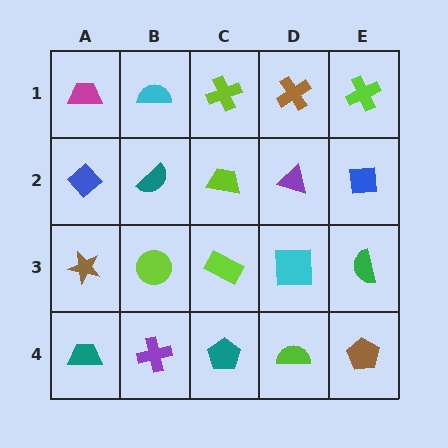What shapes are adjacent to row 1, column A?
A blue diamond (row 2, column A), a cyan semicircle (row 1, column B).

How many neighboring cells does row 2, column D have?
4.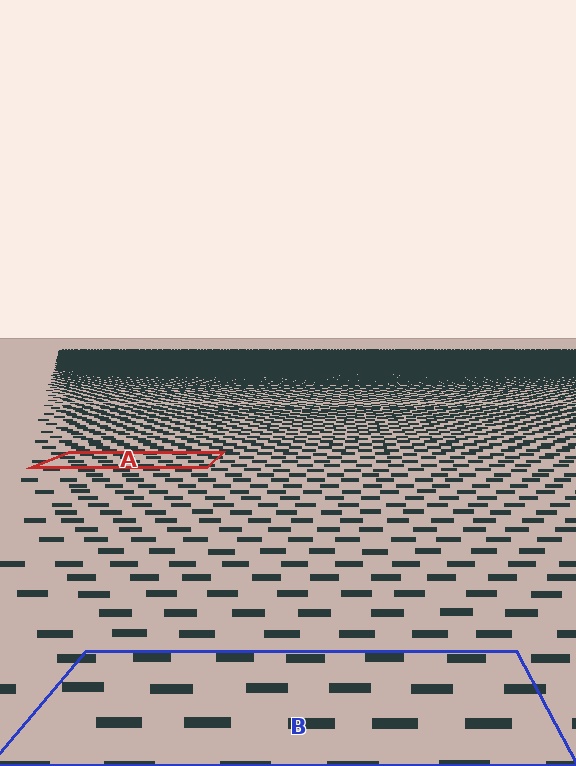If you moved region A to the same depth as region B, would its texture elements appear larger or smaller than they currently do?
They would appear larger. At a closer depth, the same texture elements are projected at a bigger on-screen size.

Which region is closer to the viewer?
Region B is closer. The texture elements there are larger and more spread out.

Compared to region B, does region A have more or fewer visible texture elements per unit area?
Region A has more texture elements per unit area — they are packed more densely because it is farther away.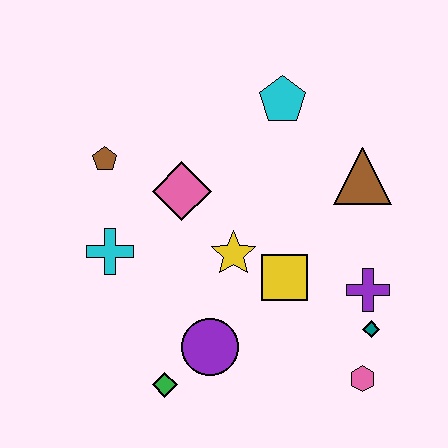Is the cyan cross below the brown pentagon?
Yes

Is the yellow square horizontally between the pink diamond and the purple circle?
No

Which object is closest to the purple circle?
The green diamond is closest to the purple circle.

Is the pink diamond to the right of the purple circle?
No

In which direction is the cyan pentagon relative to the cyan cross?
The cyan pentagon is to the right of the cyan cross.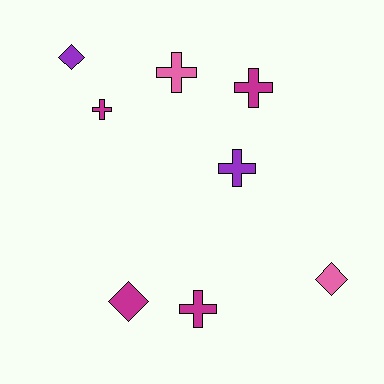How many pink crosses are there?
There is 1 pink cross.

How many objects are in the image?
There are 8 objects.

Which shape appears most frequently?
Cross, with 5 objects.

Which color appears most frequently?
Magenta, with 4 objects.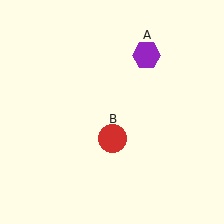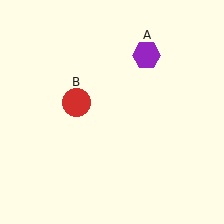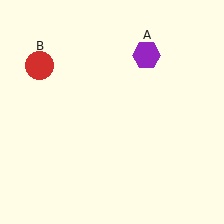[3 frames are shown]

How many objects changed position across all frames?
1 object changed position: red circle (object B).